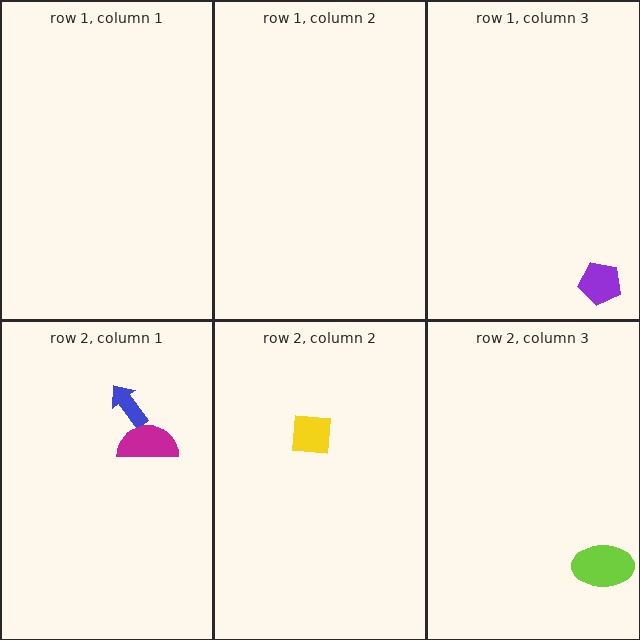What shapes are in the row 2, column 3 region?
The lime ellipse.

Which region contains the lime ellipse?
The row 2, column 3 region.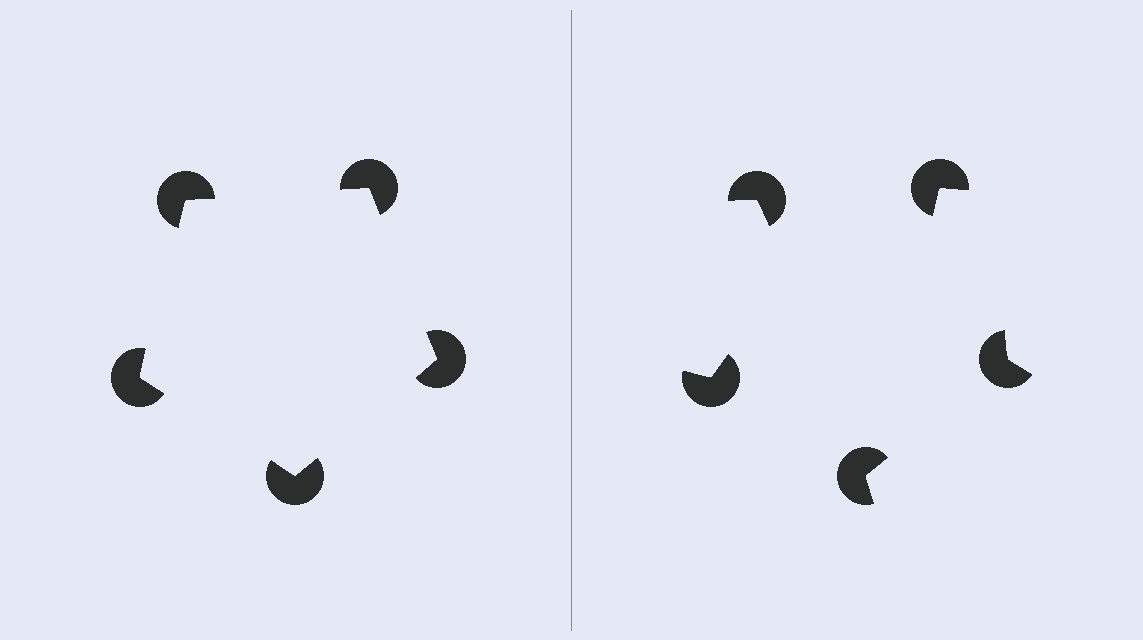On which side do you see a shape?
An illusory pentagon appears on the left side. On the right side the wedge cuts are rotated, so no coherent shape forms.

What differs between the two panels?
The pac-man discs are positioned identically on both sides; only the wedge orientations differ. On the left they align to a pentagon; on the right they are misaligned.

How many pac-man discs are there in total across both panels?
10 — 5 on each side.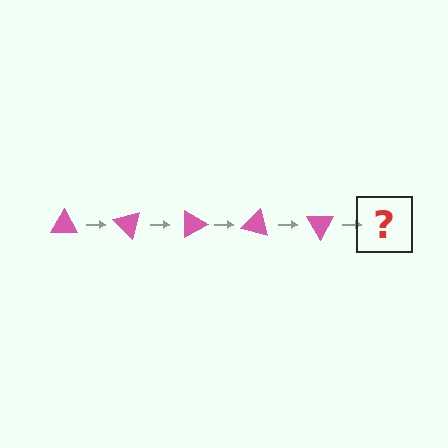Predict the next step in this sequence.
The next step is a pink triangle rotated 225 degrees.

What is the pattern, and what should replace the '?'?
The pattern is that the triangle rotates 45 degrees each step. The '?' should be a pink triangle rotated 225 degrees.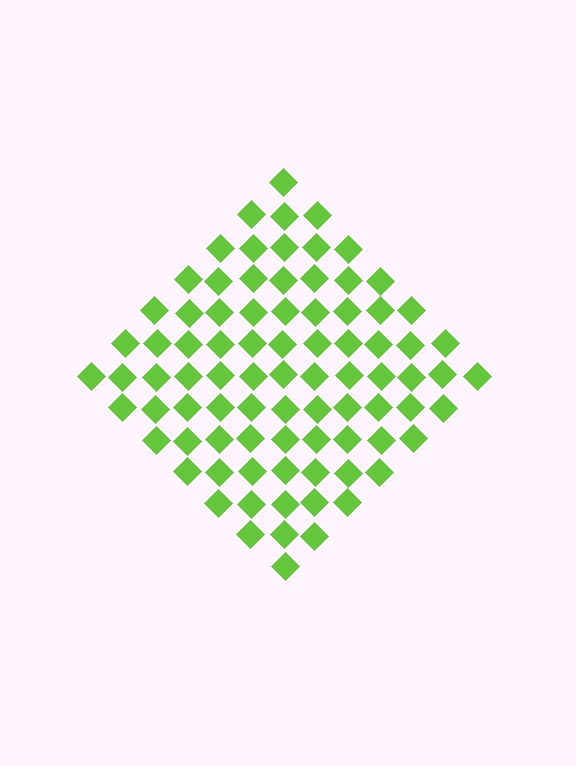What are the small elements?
The small elements are diamonds.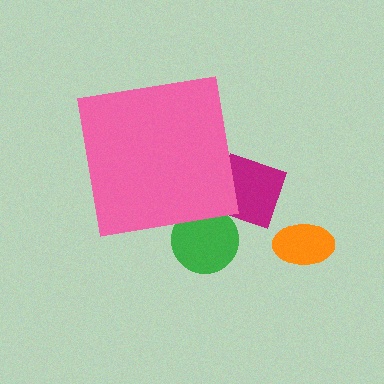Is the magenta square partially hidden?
Yes, the magenta square is partially hidden behind the pink square.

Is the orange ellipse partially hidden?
No, the orange ellipse is fully visible.